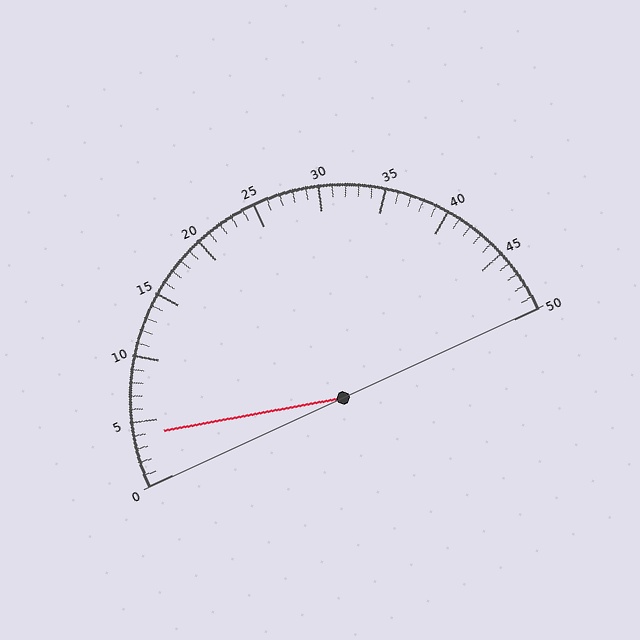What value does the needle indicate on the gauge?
The needle indicates approximately 4.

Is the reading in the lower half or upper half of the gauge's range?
The reading is in the lower half of the range (0 to 50).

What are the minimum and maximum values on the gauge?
The gauge ranges from 0 to 50.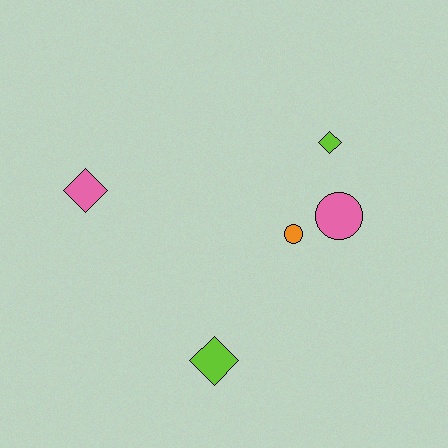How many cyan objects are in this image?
There are no cyan objects.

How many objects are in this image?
There are 5 objects.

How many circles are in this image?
There are 2 circles.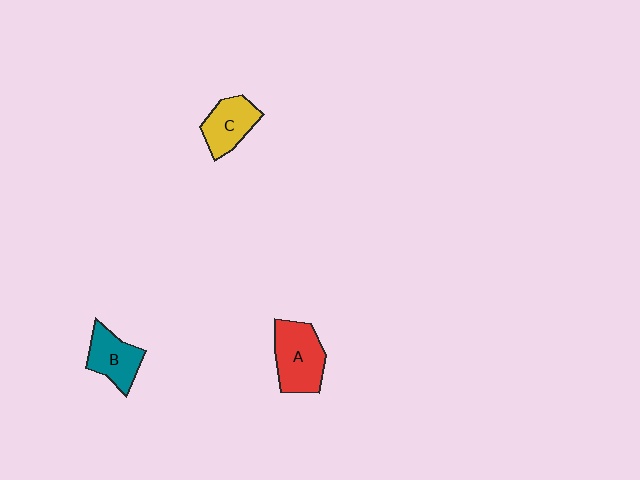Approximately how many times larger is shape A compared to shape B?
Approximately 1.3 times.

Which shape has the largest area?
Shape A (red).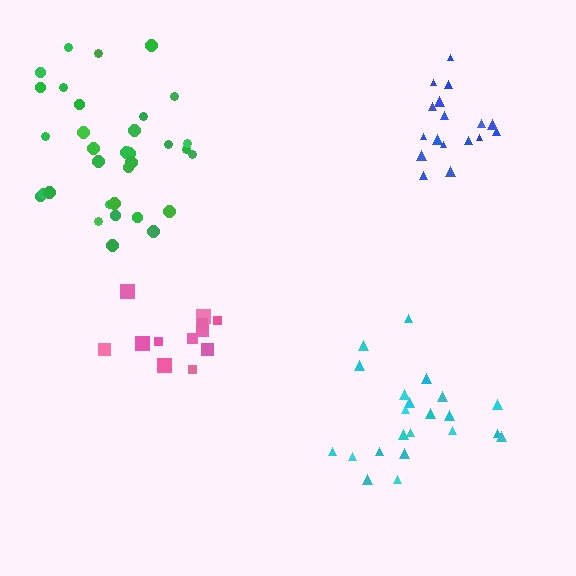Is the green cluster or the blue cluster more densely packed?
Green.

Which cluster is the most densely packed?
Green.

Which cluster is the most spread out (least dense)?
Pink.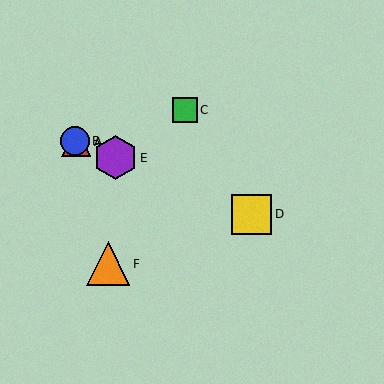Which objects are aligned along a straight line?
Objects A, B, D, E are aligned along a straight line.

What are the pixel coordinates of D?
Object D is at (252, 214).